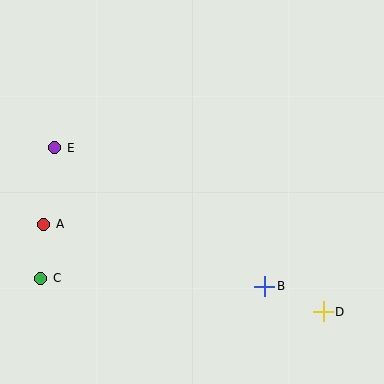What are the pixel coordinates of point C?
Point C is at (41, 278).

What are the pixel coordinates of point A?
Point A is at (44, 224).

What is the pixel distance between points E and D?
The distance between E and D is 314 pixels.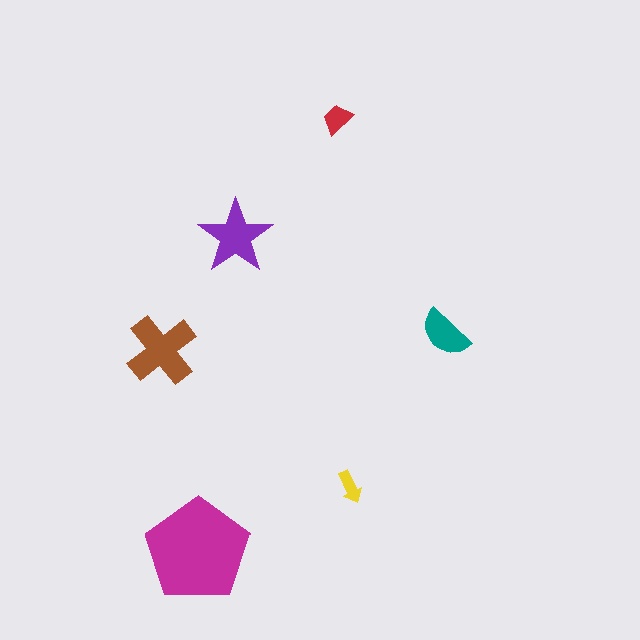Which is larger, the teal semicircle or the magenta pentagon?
The magenta pentagon.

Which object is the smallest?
The yellow arrow.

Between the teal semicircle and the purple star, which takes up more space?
The purple star.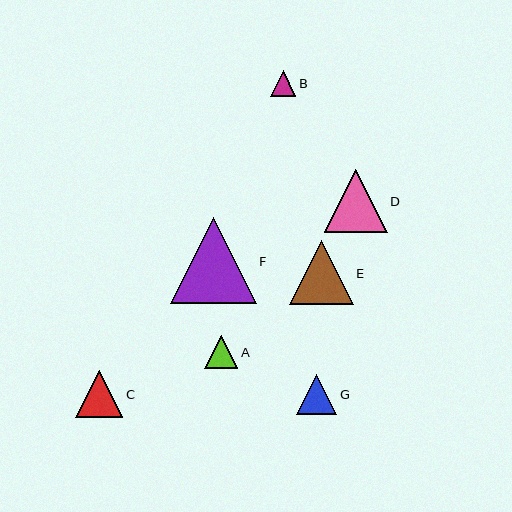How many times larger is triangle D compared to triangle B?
Triangle D is approximately 2.5 times the size of triangle B.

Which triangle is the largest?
Triangle F is the largest with a size of approximately 86 pixels.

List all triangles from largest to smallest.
From largest to smallest: F, E, D, C, G, A, B.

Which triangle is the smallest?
Triangle B is the smallest with a size of approximately 25 pixels.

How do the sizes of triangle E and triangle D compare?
Triangle E and triangle D are approximately the same size.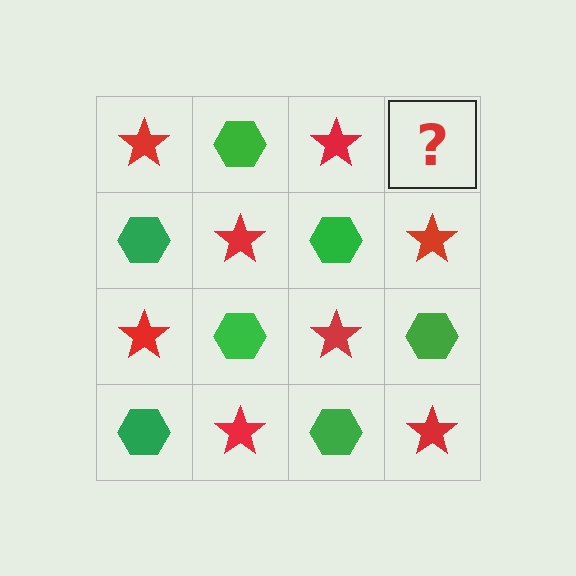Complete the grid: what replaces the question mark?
The question mark should be replaced with a green hexagon.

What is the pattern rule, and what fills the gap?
The rule is that it alternates red star and green hexagon in a checkerboard pattern. The gap should be filled with a green hexagon.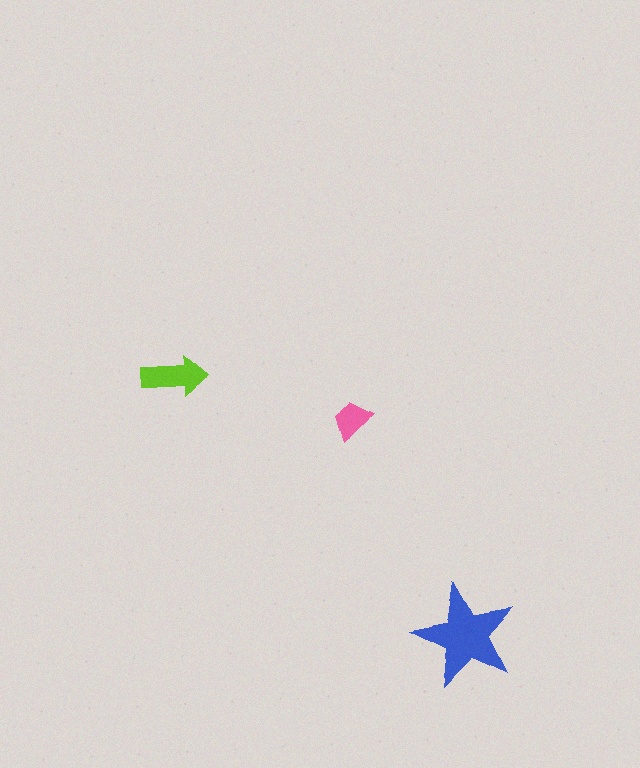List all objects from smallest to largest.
The pink trapezoid, the lime arrow, the blue star.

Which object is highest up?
The lime arrow is topmost.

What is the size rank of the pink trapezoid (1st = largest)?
3rd.